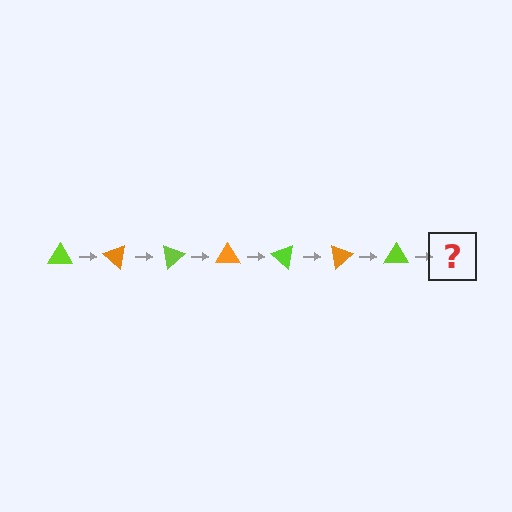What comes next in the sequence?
The next element should be an orange triangle, rotated 280 degrees from the start.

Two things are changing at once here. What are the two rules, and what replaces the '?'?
The two rules are that it rotates 40 degrees each step and the color cycles through lime and orange. The '?' should be an orange triangle, rotated 280 degrees from the start.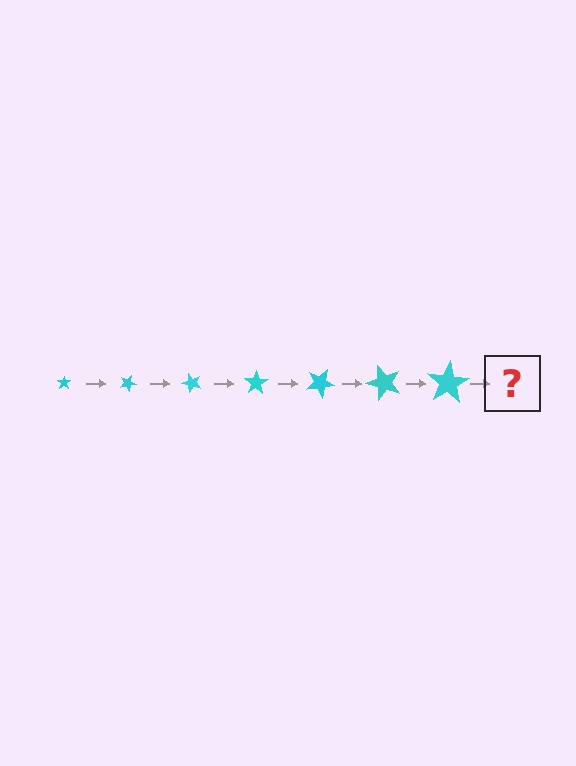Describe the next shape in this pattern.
It should be a star, larger than the previous one and rotated 175 degrees from the start.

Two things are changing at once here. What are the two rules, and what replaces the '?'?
The two rules are that the star grows larger each step and it rotates 25 degrees each step. The '?' should be a star, larger than the previous one and rotated 175 degrees from the start.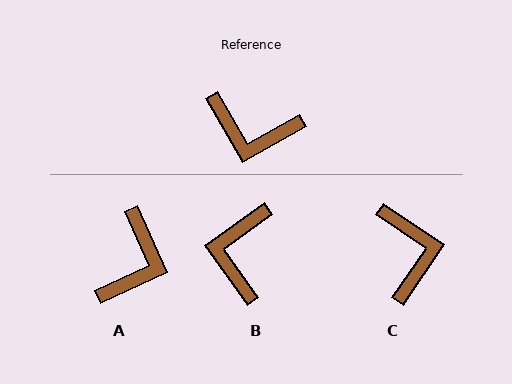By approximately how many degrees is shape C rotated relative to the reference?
Approximately 117 degrees counter-clockwise.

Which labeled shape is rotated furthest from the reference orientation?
C, about 117 degrees away.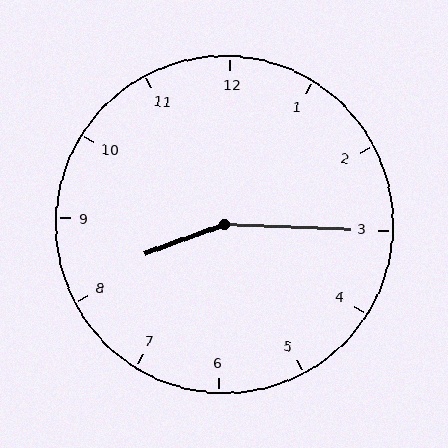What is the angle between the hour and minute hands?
Approximately 158 degrees.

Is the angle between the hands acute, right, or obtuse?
It is obtuse.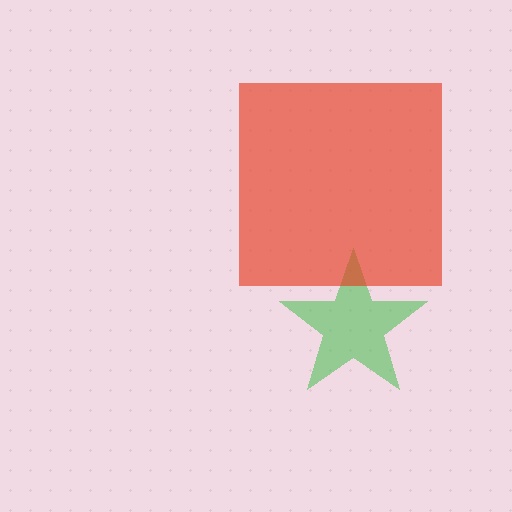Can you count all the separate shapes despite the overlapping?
Yes, there are 2 separate shapes.